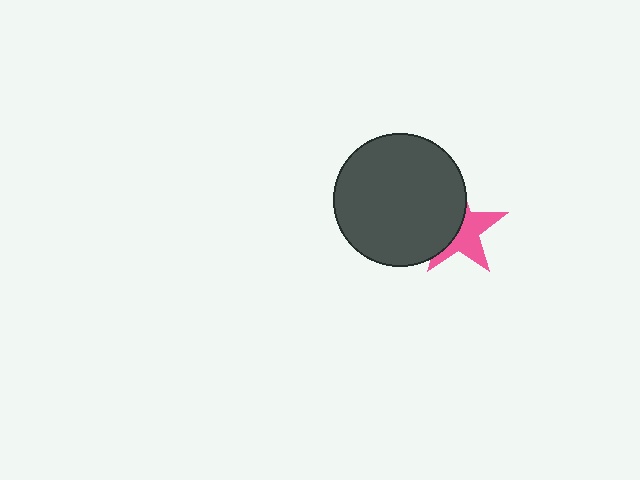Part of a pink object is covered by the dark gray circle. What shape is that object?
It is a star.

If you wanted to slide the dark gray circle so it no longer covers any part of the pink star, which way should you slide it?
Slide it left — that is the most direct way to separate the two shapes.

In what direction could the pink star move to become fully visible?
The pink star could move right. That would shift it out from behind the dark gray circle entirely.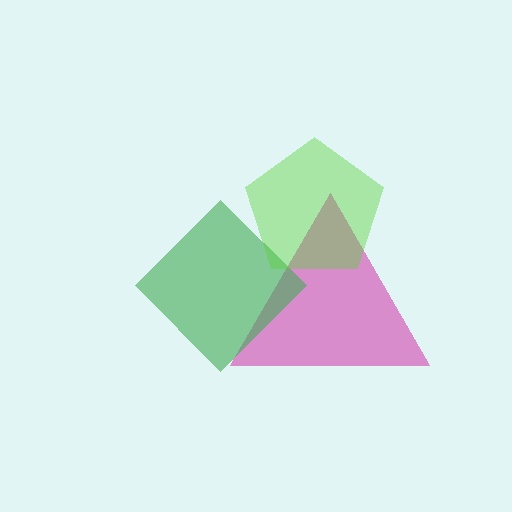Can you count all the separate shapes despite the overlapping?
Yes, there are 3 separate shapes.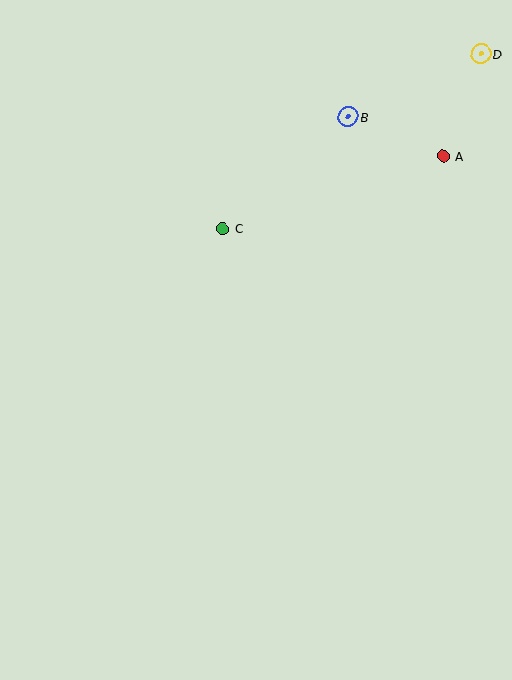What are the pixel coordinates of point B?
Point B is at (348, 117).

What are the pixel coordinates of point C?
Point C is at (223, 229).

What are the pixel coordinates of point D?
Point D is at (481, 54).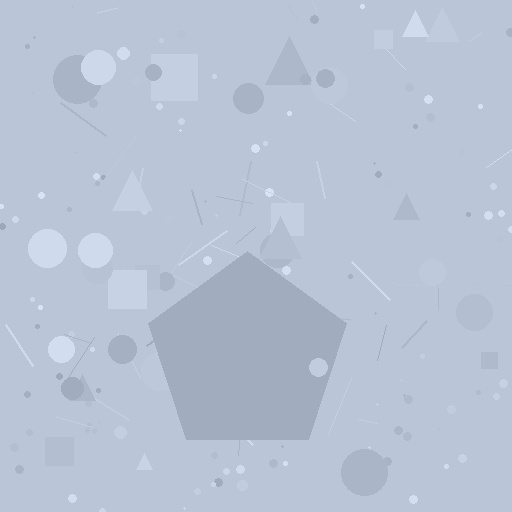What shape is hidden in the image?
A pentagon is hidden in the image.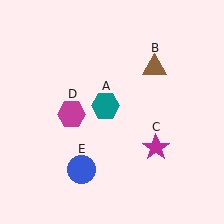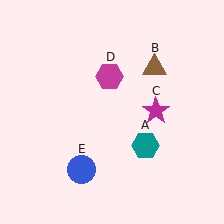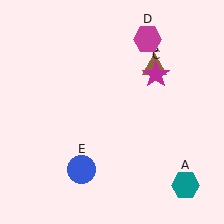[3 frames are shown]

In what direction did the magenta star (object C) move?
The magenta star (object C) moved up.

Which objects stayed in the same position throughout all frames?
Brown triangle (object B) and blue circle (object E) remained stationary.